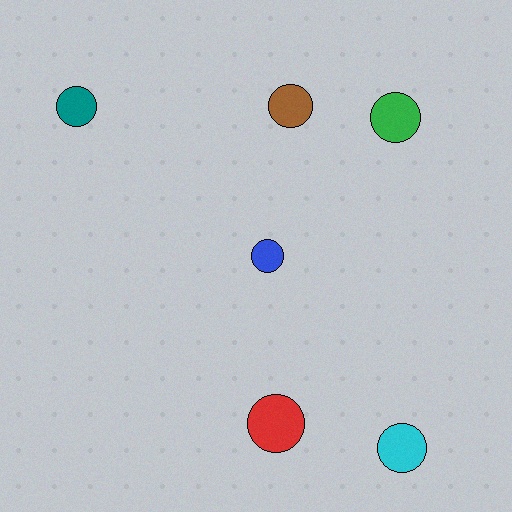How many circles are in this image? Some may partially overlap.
There are 6 circles.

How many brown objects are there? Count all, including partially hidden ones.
There is 1 brown object.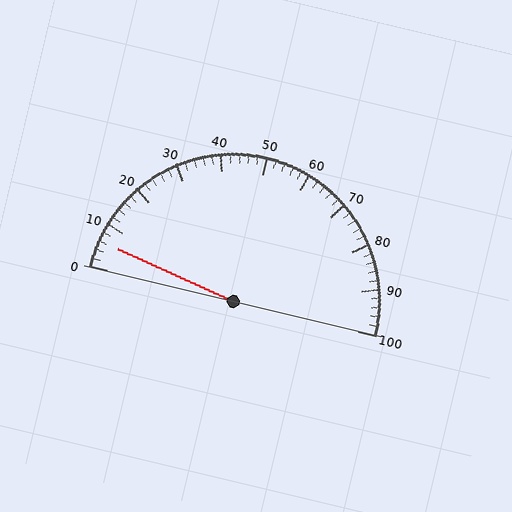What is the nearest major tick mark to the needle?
The nearest major tick mark is 10.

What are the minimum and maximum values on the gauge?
The gauge ranges from 0 to 100.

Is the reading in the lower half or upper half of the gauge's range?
The reading is in the lower half of the range (0 to 100).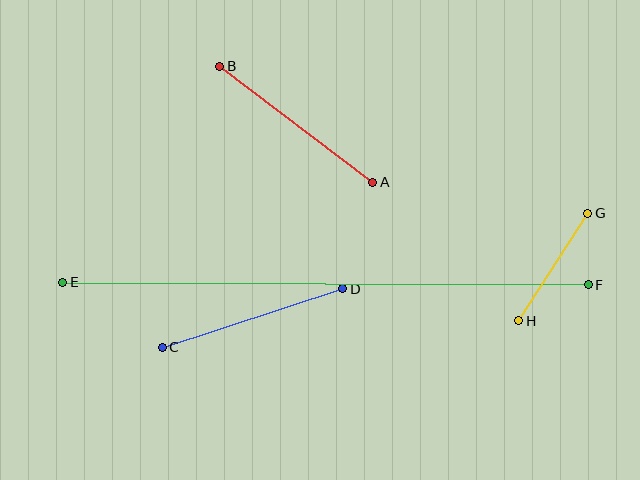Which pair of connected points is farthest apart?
Points E and F are farthest apart.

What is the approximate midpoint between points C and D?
The midpoint is at approximately (252, 318) pixels.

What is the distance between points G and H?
The distance is approximately 128 pixels.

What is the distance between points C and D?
The distance is approximately 190 pixels.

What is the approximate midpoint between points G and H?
The midpoint is at approximately (553, 267) pixels.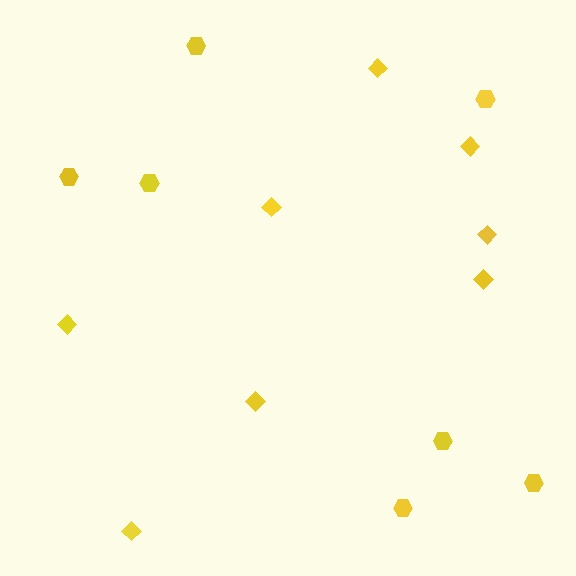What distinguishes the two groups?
There are 2 groups: one group of diamonds (8) and one group of hexagons (7).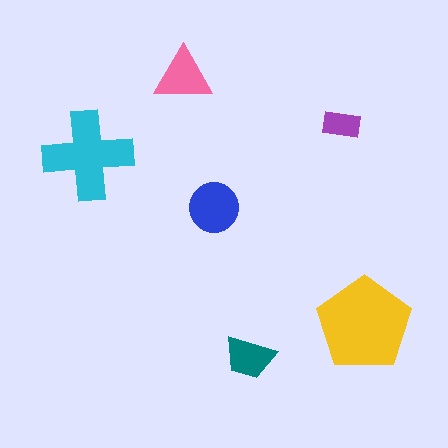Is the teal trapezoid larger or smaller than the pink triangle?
Smaller.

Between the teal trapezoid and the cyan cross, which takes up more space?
The cyan cross.